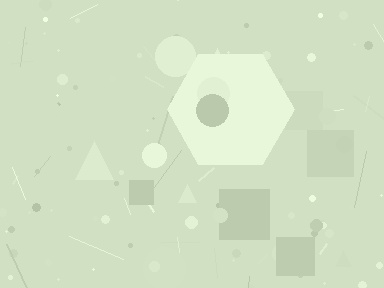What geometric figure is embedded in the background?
A hexagon is embedded in the background.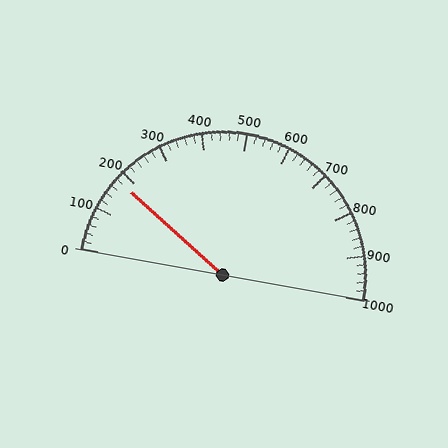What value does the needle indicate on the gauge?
The needle indicates approximately 180.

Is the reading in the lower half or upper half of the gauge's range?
The reading is in the lower half of the range (0 to 1000).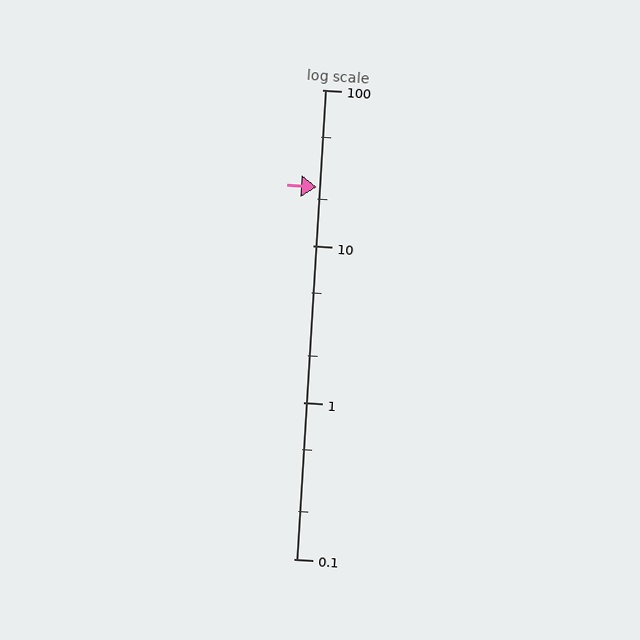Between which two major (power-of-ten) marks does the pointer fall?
The pointer is between 10 and 100.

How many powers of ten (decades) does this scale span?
The scale spans 3 decades, from 0.1 to 100.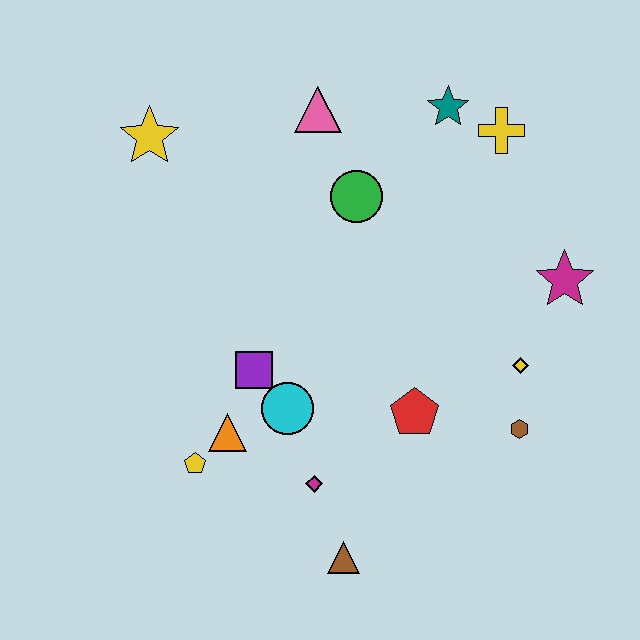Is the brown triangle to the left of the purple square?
No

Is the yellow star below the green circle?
No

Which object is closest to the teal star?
The yellow cross is closest to the teal star.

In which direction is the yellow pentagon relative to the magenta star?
The yellow pentagon is to the left of the magenta star.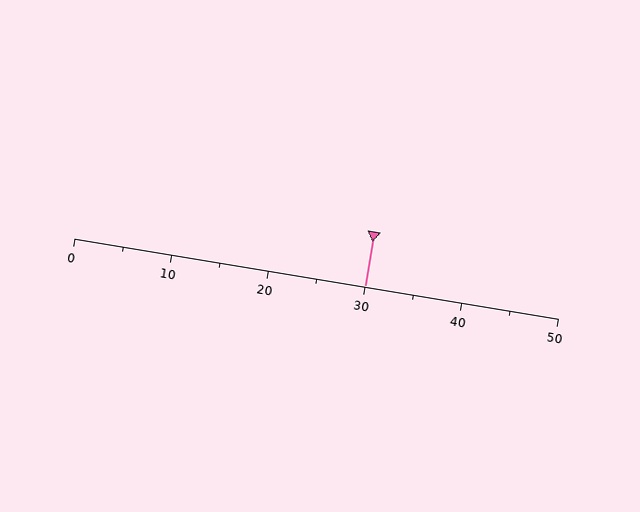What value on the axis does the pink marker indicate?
The marker indicates approximately 30.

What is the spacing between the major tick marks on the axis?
The major ticks are spaced 10 apart.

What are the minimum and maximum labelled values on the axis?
The axis runs from 0 to 50.